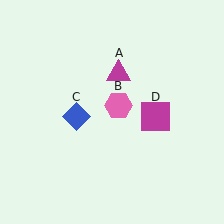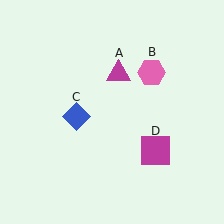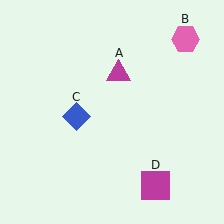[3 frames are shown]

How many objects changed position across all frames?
2 objects changed position: pink hexagon (object B), magenta square (object D).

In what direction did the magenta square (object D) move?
The magenta square (object D) moved down.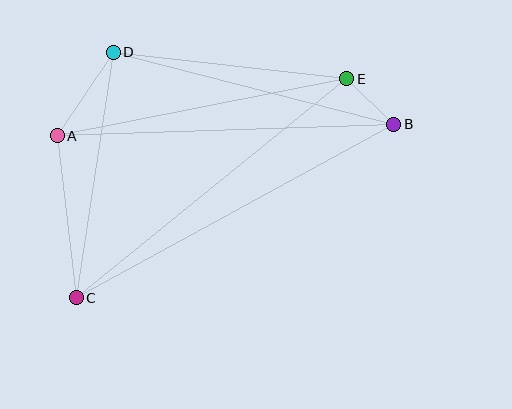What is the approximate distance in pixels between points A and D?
The distance between A and D is approximately 101 pixels.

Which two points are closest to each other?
Points B and E are closest to each other.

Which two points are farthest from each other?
Points B and C are farthest from each other.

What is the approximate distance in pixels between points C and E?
The distance between C and E is approximately 348 pixels.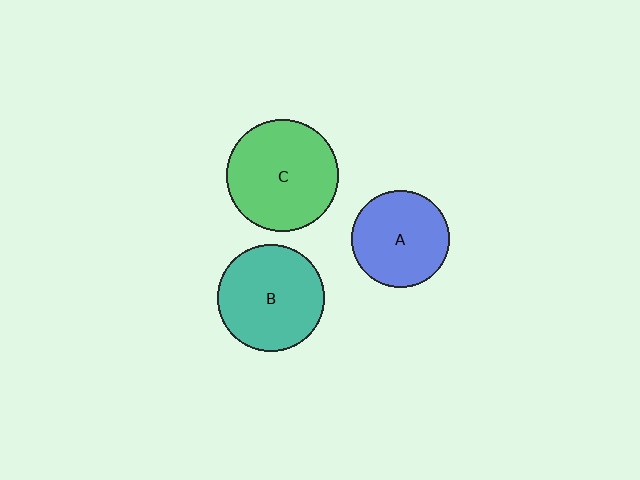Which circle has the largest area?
Circle C (green).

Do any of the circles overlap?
No, none of the circles overlap.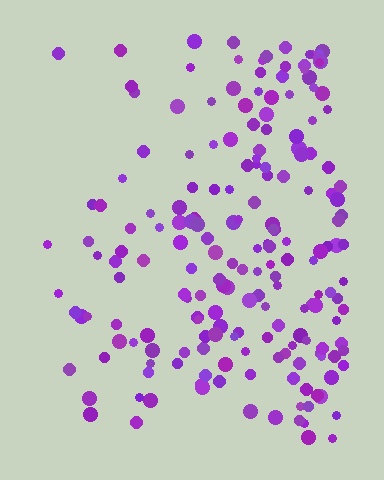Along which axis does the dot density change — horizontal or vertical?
Horizontal.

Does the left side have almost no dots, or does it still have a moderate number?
Still a moderate number, just noticeably fewer than the right.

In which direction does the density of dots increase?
From left to right, with the right side densest.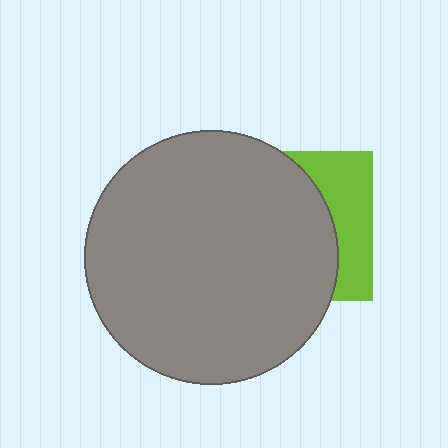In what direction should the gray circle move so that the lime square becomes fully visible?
The gray circle should move left. That is the shortest direction to clear the overlap and leave the lime square fully visible.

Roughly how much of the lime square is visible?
A small part of it is visible (roughly 31%).